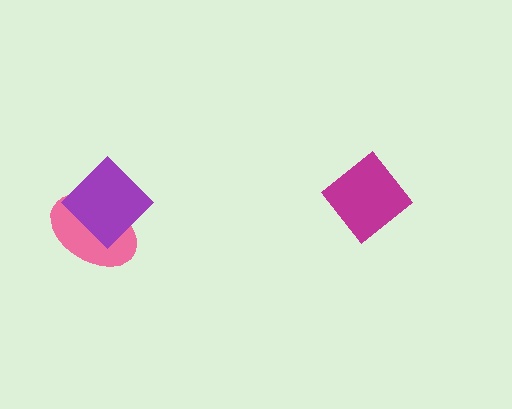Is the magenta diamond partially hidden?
No, no other shape covers it.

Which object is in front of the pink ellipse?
The purple diamond is in front of the pink ellipse.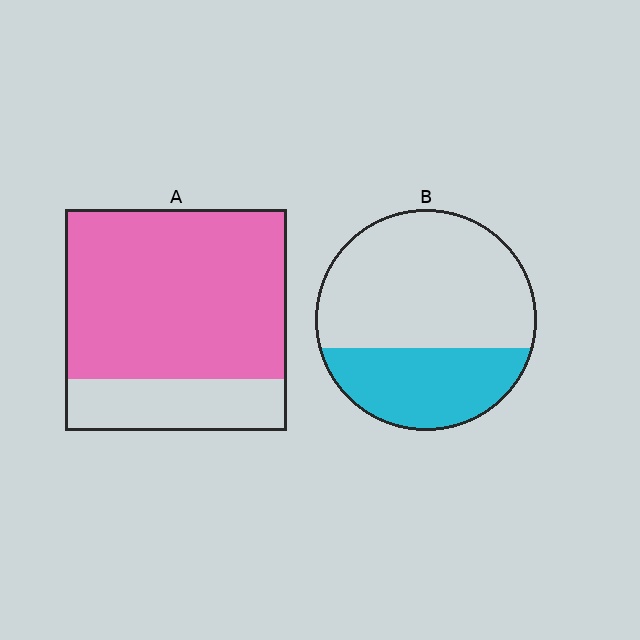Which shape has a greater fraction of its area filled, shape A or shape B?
Shape A.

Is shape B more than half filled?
No.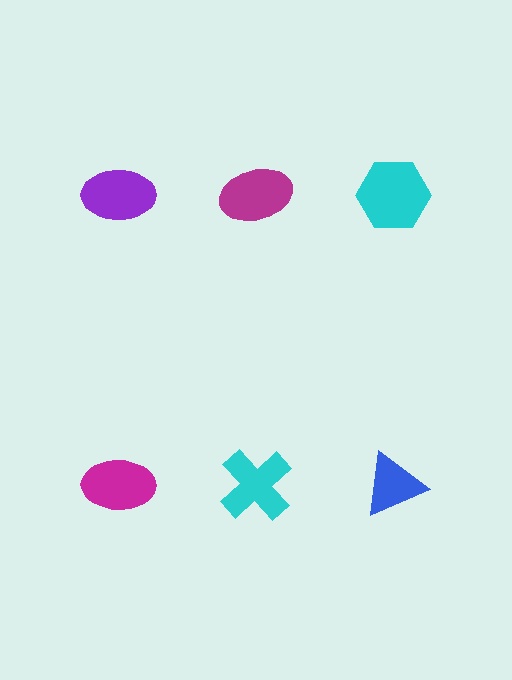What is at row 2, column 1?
A magenta ellipse.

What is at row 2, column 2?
A cyan cross.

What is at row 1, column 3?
A cyan hexagon.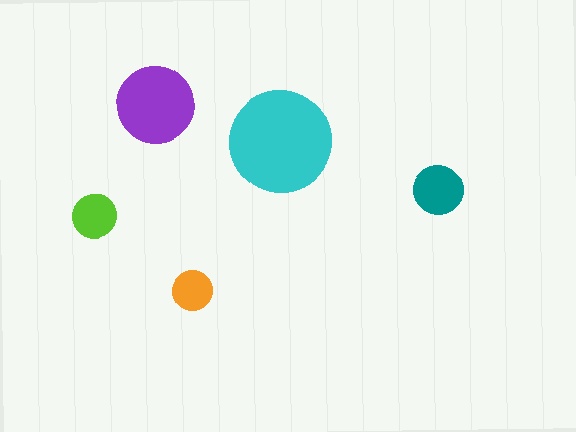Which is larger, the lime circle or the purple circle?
The purple one.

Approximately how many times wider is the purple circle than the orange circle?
About 2 times wider.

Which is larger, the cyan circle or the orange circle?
The cyan one.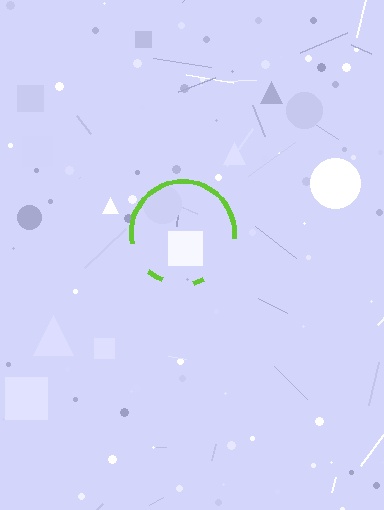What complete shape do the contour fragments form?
The contour fragments form a circle.